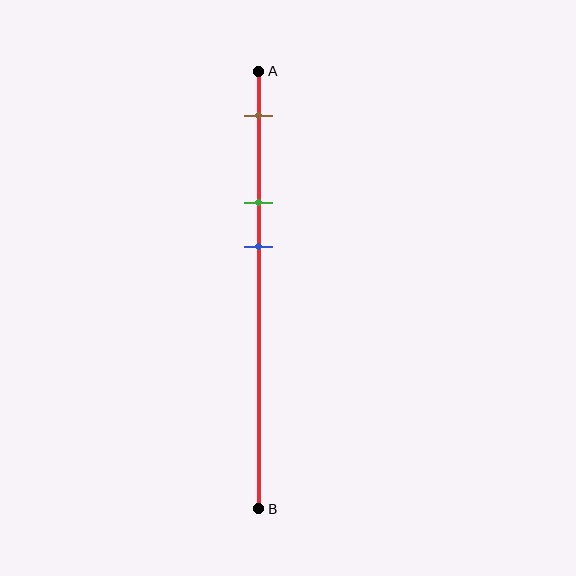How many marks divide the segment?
There are 3 marks dividing the segment.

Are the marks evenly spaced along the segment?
Yes, the marks are approximately evenly spaced.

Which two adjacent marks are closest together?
The green and blue marks are the closest adjacent pair.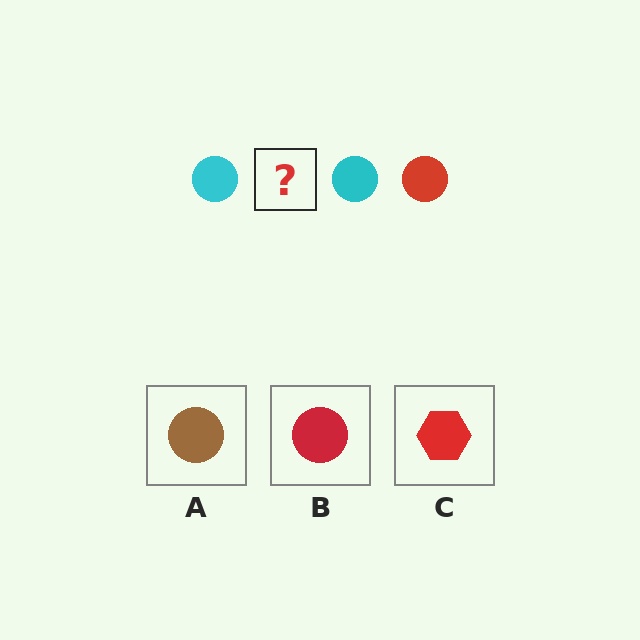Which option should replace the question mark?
Option B.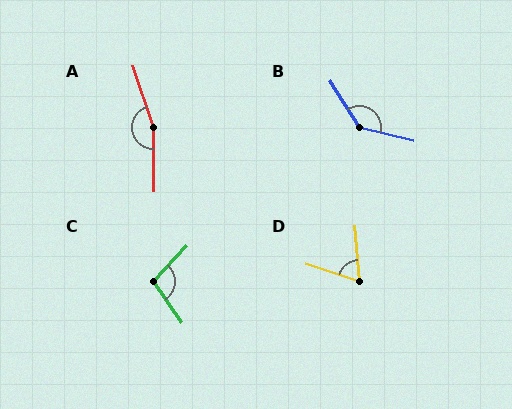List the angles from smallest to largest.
D (66°), C (102°), B (136°), A (162°).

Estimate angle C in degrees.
Approximately 102 degrees.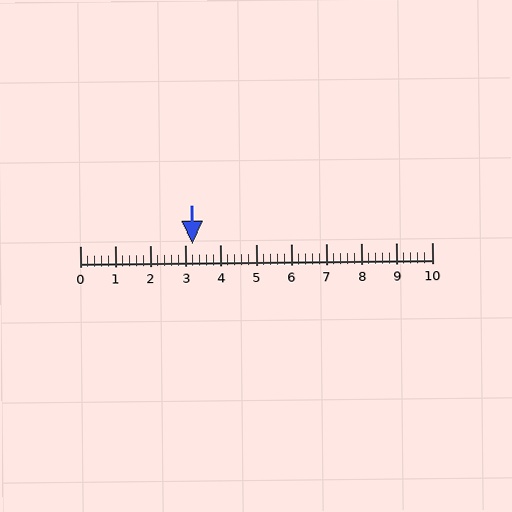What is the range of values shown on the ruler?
The ruler shows values from 0 to 10.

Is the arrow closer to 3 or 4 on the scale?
The arrow is closer to 3.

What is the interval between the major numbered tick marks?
The major tick marks are spaced 1 units apart.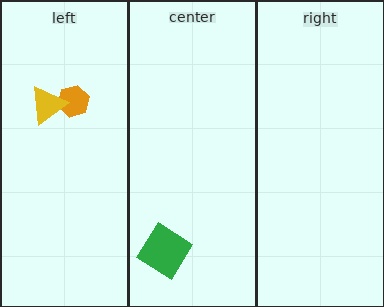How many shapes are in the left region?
2.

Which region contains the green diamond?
The center region.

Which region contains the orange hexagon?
The left region.